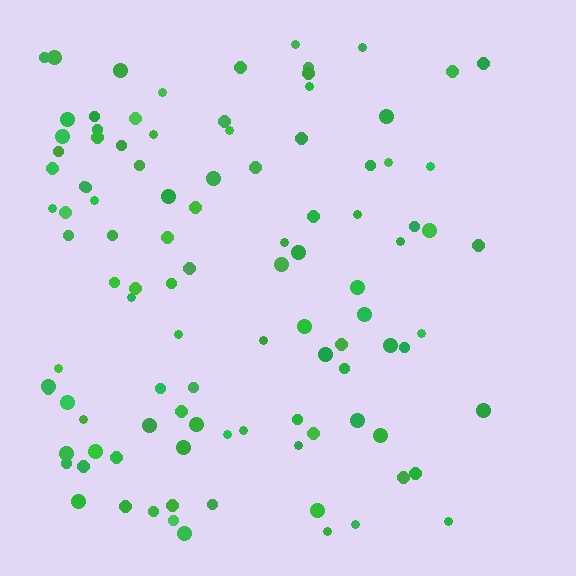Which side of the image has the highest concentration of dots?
The left.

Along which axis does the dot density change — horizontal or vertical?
Horizontal.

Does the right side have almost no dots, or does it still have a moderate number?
Still a moderate number, just noticeably fewer than the left.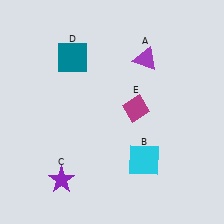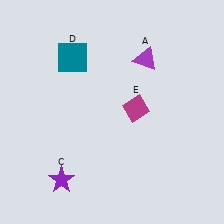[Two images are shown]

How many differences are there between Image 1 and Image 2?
There is 1 difference between the two images.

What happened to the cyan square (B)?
The cyan square (B) was removed in Image 2. It was in the bottom-right area of Image 1.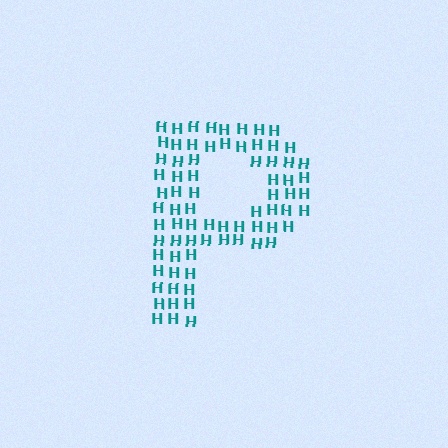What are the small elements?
The small elements are letter H's.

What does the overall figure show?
The overall figure shows the letter P.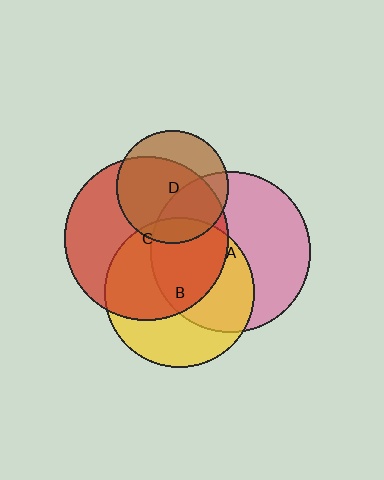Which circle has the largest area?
Circle C (red).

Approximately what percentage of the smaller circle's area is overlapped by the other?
Approximately 50%.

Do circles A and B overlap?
Yes.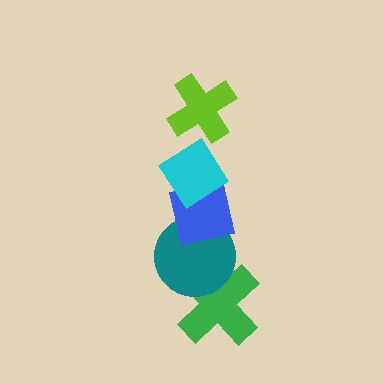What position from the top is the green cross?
The green cross is 5th from the top.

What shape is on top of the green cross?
The teal circle is on top of the green cross.